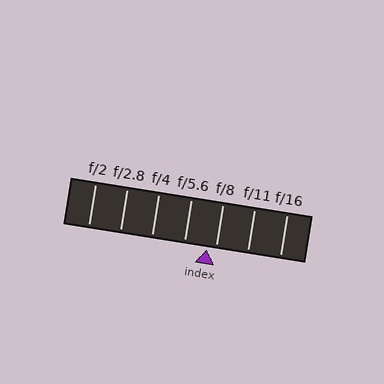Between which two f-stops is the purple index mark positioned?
The index mark is between f/5.6 and f/8.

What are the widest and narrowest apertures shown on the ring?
The widest aperture shown is f/2 and the narrowest is f/16.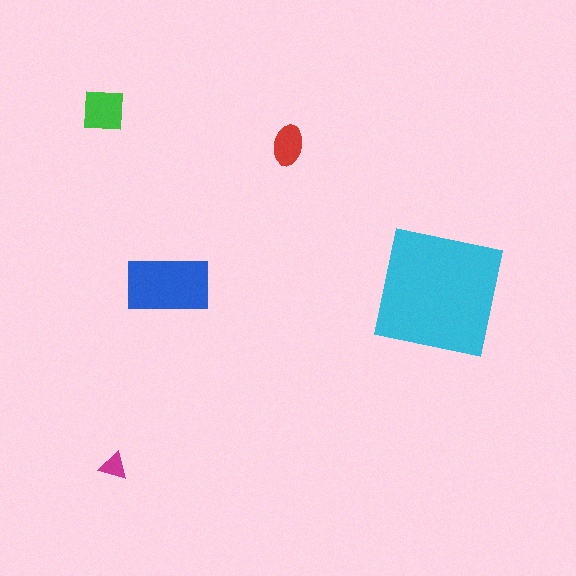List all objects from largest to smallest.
The cyan square, the blue rectangle, the green square, the red ellipse, the magenta triangle.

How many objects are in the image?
There are 5 objects in the image.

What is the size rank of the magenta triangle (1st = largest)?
5th.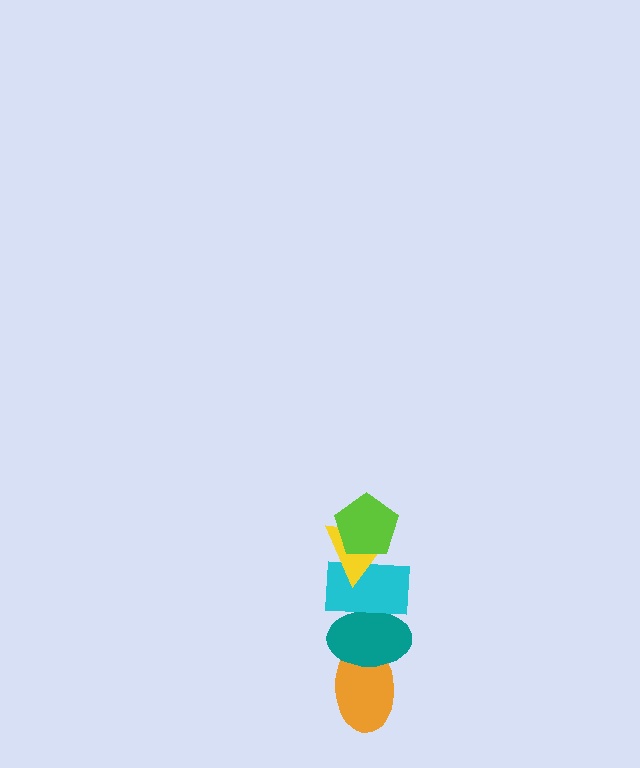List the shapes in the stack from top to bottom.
From top to bottom: the lime pentagon, the yellow triangle, the cyan rectangle, the teal ellipse, the orange ellipse.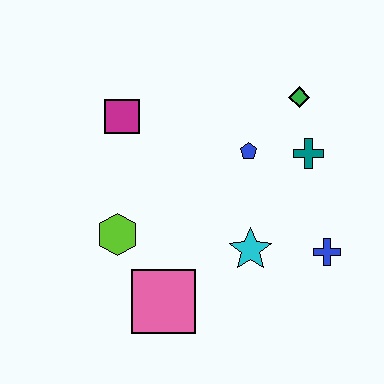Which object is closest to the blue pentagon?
The teal cross is closest to the blue pentagon.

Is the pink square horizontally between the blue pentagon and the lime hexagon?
Yes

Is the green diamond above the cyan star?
Yes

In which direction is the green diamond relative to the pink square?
The green diamond is above the pink square.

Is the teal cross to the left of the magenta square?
No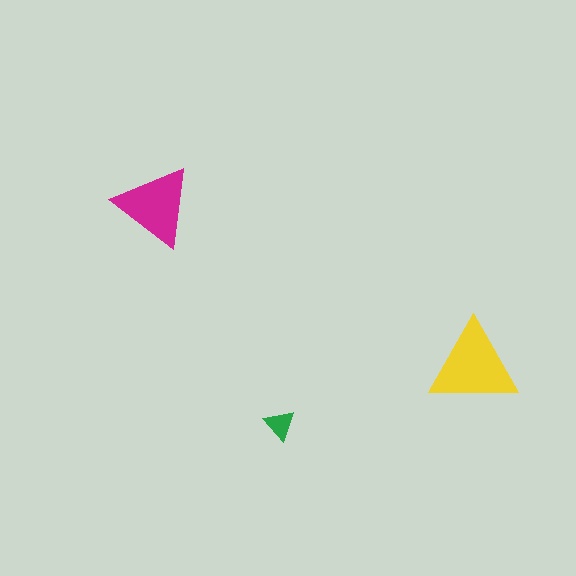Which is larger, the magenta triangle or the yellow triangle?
The yellow one.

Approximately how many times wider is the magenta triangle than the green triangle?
About 2.5 times wider.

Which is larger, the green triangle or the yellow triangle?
The yellow one.